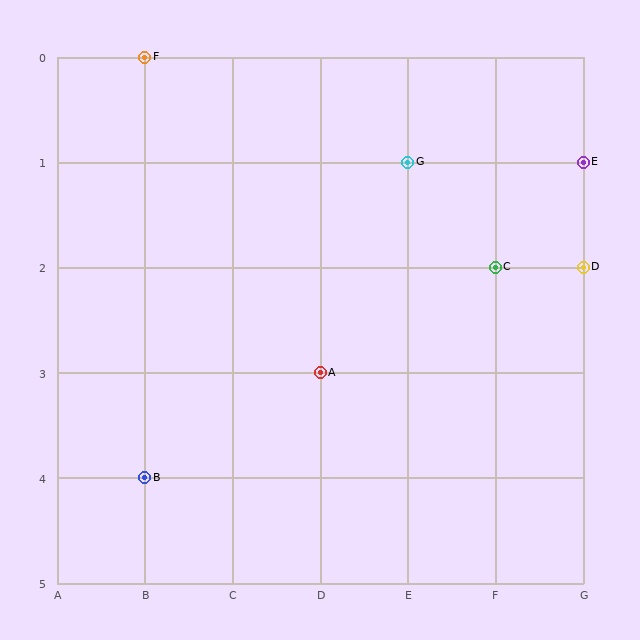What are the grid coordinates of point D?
Point D is at grid coordinates (G, 2).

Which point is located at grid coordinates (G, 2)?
Point D is at (G, 2).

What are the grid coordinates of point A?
Point A is at grid coordinates (D, 3).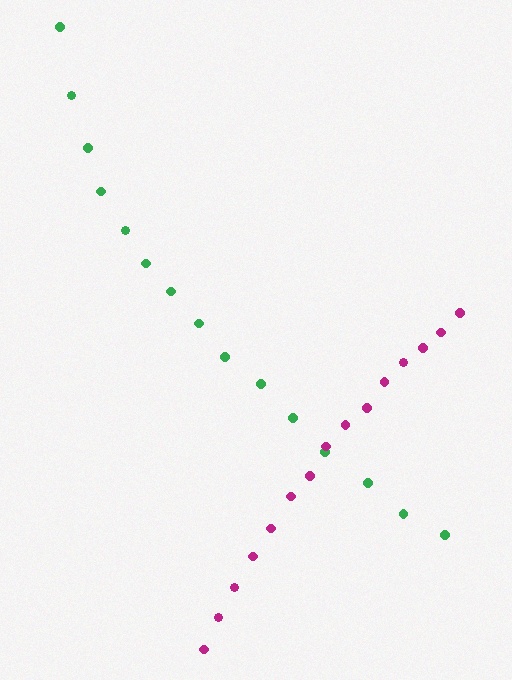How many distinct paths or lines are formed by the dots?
There are 2 distinct paths.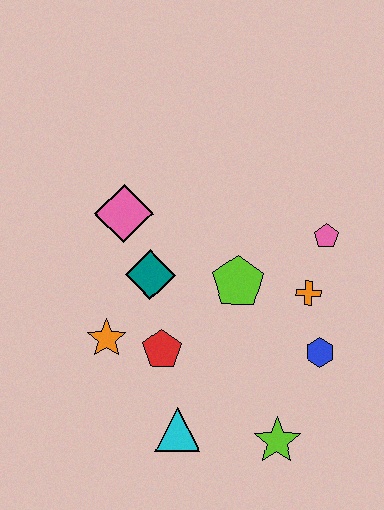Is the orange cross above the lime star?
Yes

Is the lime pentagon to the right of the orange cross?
No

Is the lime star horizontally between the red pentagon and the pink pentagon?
Yes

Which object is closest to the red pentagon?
The orange star is closest to the red pentagon.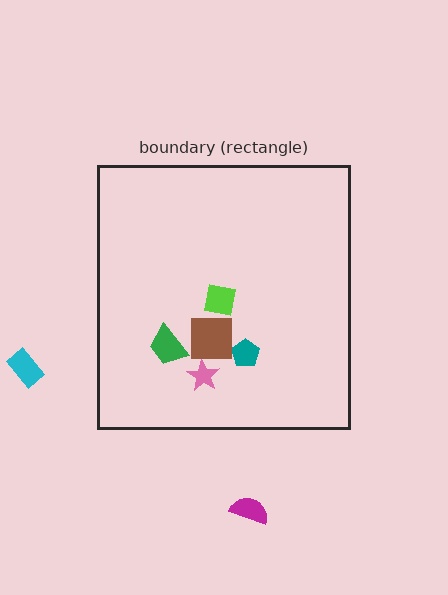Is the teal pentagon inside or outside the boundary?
Inside.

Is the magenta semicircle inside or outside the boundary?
Outside.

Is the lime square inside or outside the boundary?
Inside.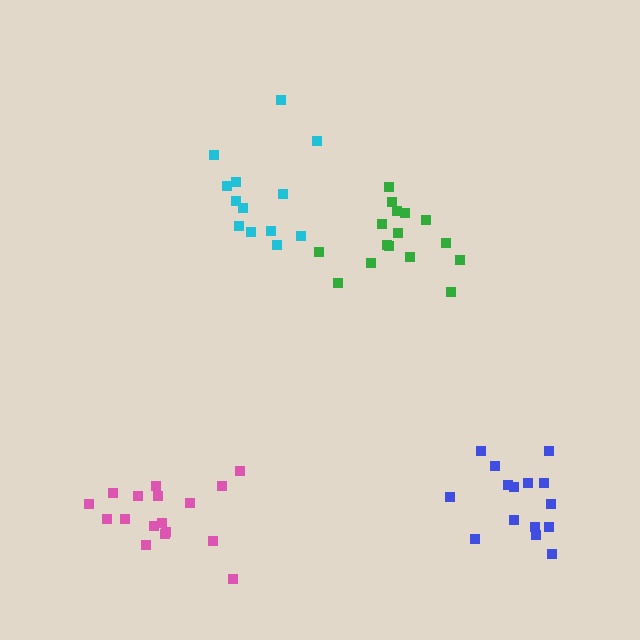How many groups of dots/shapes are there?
There are 4 groups.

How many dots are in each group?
Group 1: 13 dots, Group 2: 17 dots, Group 3: 16 dots, Group 4: 15 dots (61 total).